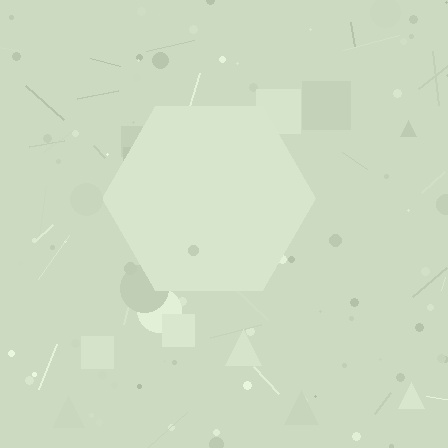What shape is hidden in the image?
A hexagon is hidden in the image.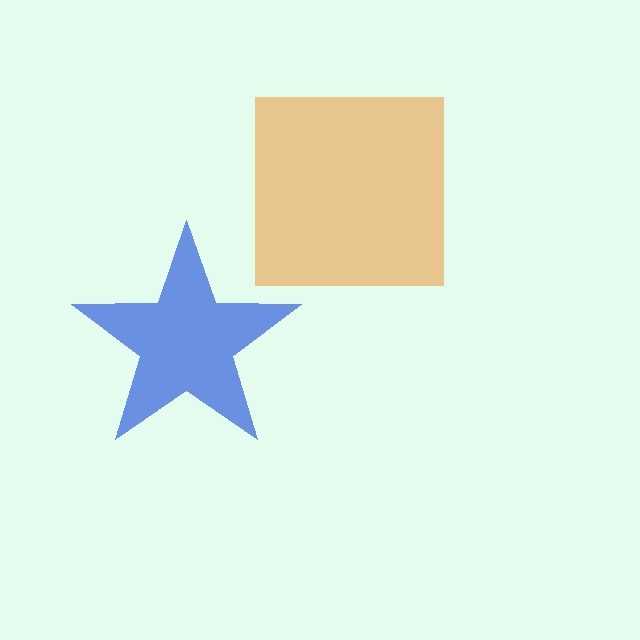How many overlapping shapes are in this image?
There are 2 overlapping shapes in the image.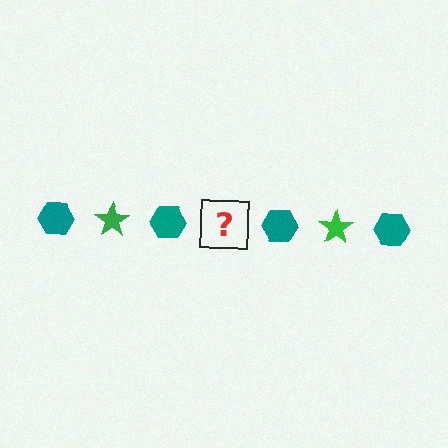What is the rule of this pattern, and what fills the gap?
The rule is that the pattern alternates between teal hexagon and green star. The gap should be filled with a green star.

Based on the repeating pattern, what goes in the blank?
The blank should be a green star.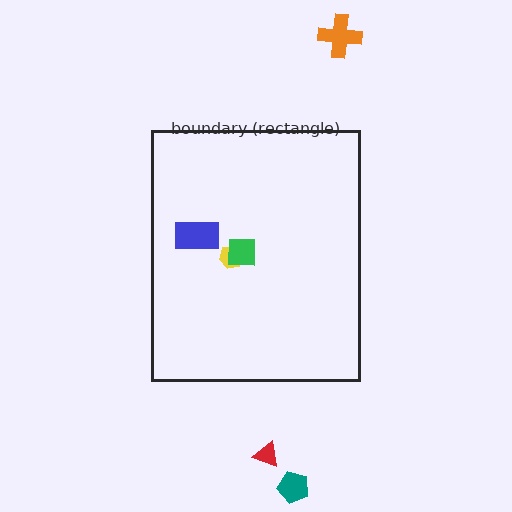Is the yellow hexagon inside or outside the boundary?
Inside.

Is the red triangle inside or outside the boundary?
Outside.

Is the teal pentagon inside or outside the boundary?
Outside.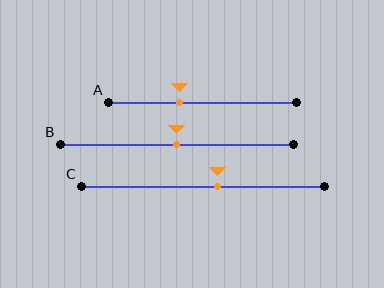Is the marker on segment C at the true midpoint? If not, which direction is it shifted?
No, the marker on segment C is shifted to the right by about 6% of the segment length.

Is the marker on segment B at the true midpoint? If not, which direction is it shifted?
Yes, the marker on segment B is at the true midpoint.